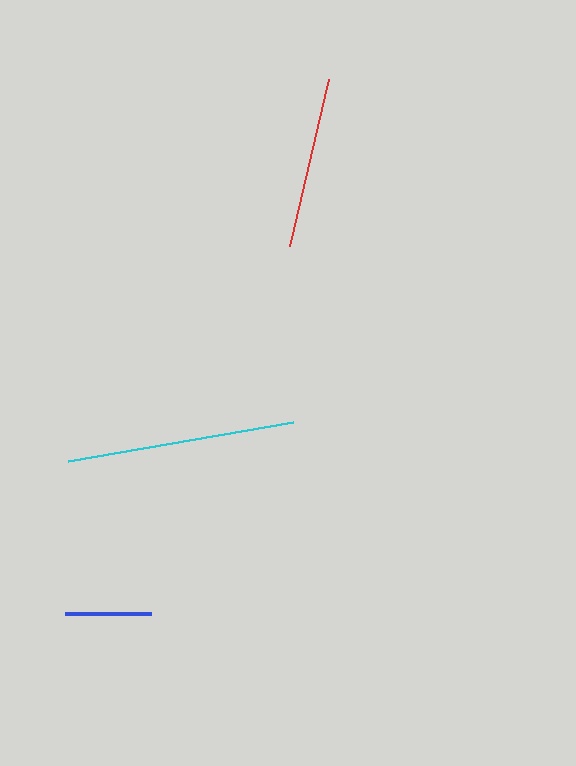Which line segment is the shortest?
The blue line is the shortest at approximately 86 pixels.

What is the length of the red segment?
The red segment is approximately 172 pixels long.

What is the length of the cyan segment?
The cyan segment is approximately 229 pixels long.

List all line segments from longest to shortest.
From longest to shortest: cyan, red, blue.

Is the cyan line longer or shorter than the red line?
The cyan line is longer than the red line.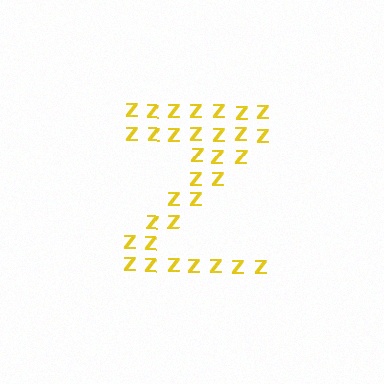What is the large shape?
The large shape is the letter Z.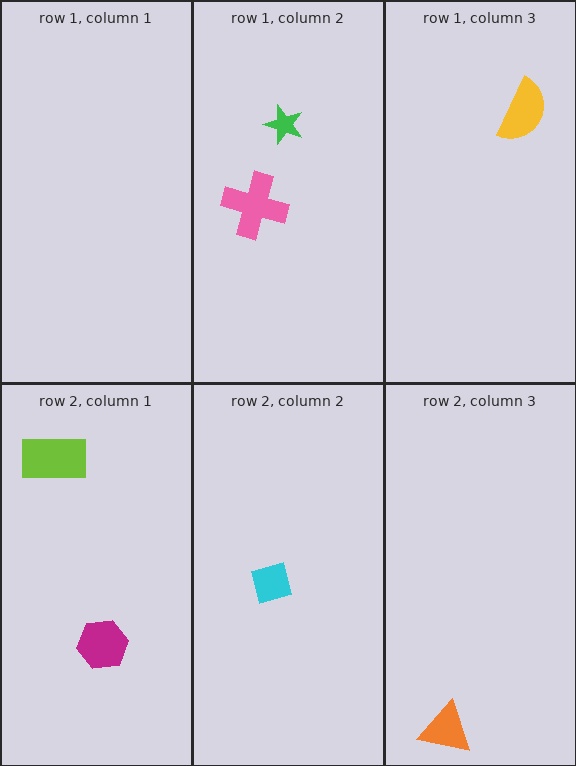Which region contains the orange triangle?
The row 2, column 3 region.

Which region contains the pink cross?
The row 1, column 2 region.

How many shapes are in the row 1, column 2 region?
2.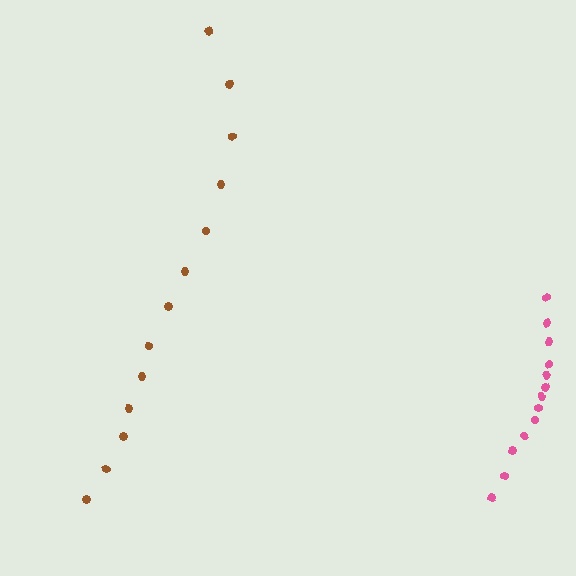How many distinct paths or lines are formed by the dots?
There are 2 distinct paths.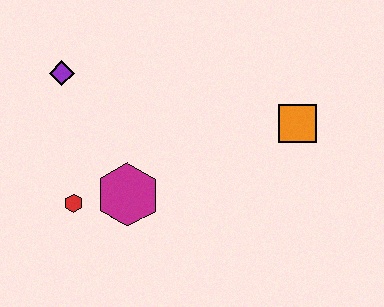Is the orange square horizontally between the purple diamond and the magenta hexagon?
No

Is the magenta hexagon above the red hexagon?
Yes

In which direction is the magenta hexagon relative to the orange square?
The magenta hexagon is to the left of the orange square.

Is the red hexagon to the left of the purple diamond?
No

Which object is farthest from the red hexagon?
The orange square is farthest from the red hexagon.